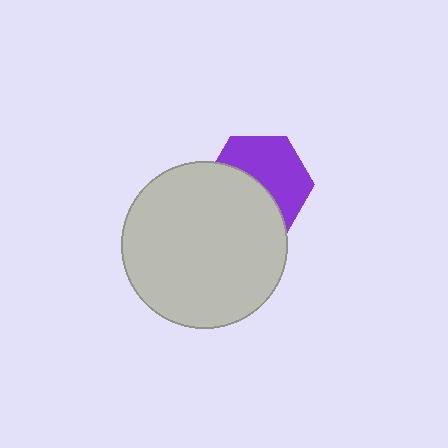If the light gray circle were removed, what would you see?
You would see the complete purple hexagon.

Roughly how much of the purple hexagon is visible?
About half of it is visible (roughly 53%).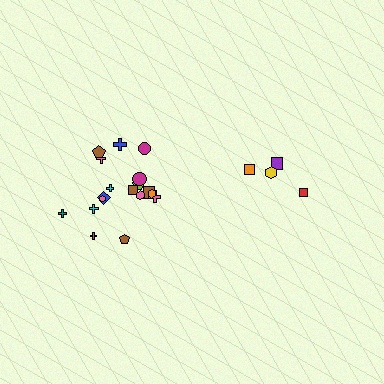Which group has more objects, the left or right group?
The left group.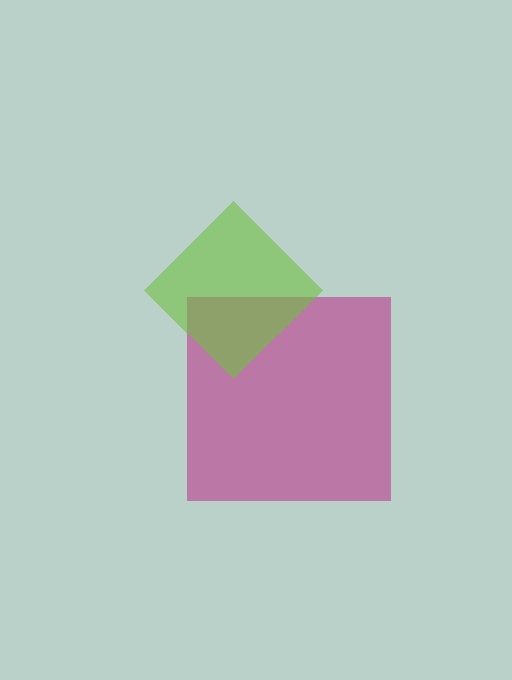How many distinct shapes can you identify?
There are 2 distinct shapes: a magenta square, a lime diamond.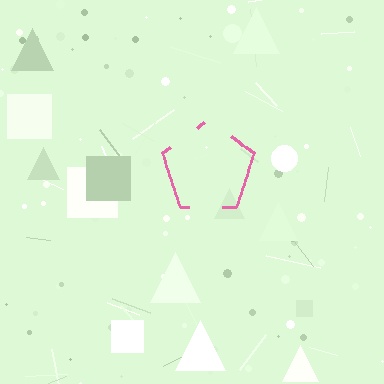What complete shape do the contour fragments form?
The contour fragments form a pentagon.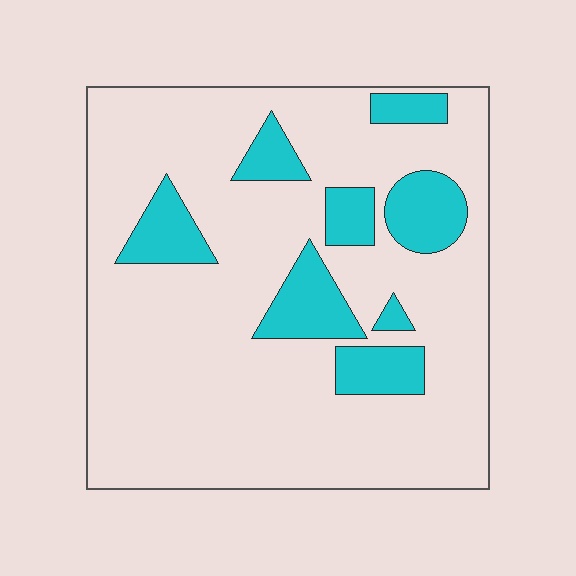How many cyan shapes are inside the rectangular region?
8.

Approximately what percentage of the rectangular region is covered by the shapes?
Approximately 20%.